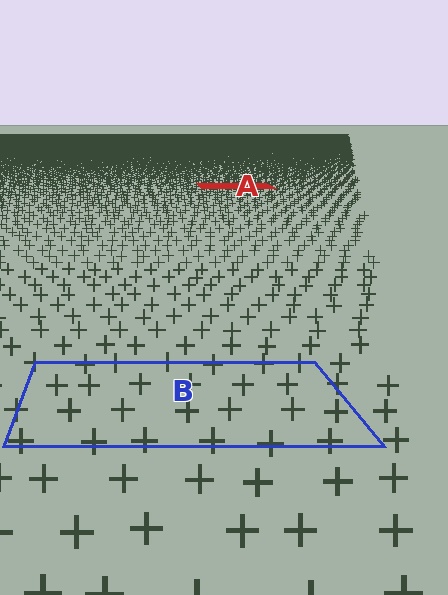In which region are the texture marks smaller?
The texture marks are smaller in region A, because it is farther away.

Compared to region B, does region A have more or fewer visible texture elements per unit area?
Region A has more texture elements per unit area — they are packed more densely because it is farther away.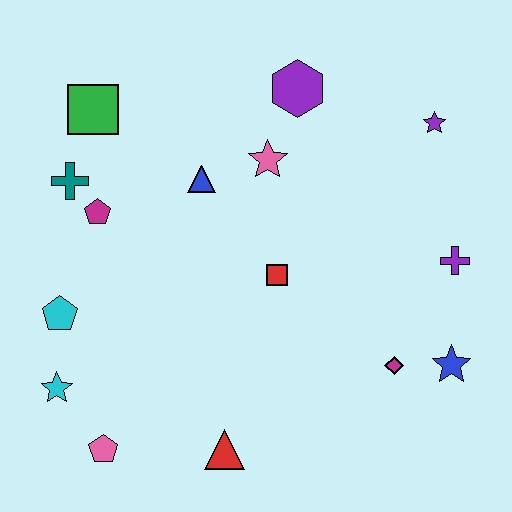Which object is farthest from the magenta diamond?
The green square is farthest from the magenta diamond.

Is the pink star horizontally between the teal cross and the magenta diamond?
Yes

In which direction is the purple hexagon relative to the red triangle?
The purple hexagon is above the red triangle.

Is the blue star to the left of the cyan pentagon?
No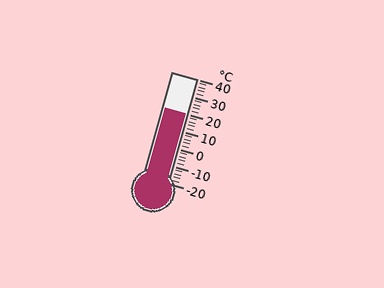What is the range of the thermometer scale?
The thermometer scale ranges from -20°C to 40°C.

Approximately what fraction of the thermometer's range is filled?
The thermometer is filled to approximately 65% of its range.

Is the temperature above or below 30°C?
The temperature is below 30°C.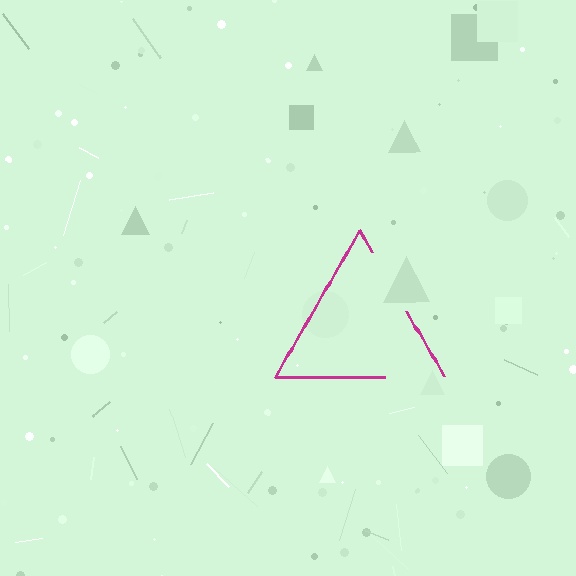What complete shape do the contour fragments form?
The contour fragments form a triangle.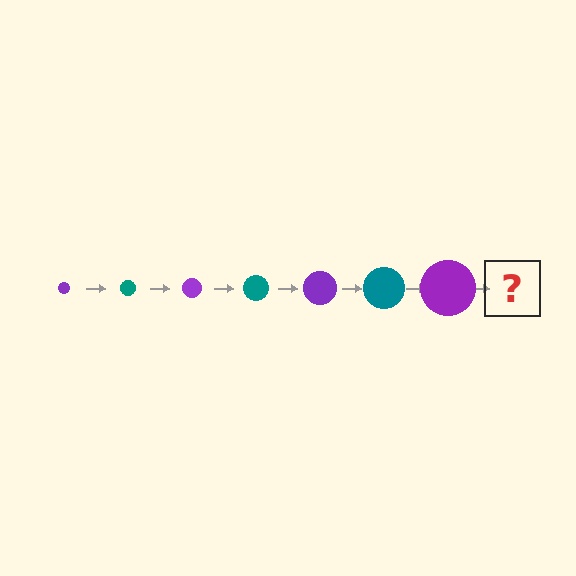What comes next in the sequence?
The next element should be a teal circle, larger than the previous one.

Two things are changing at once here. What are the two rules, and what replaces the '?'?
The two rules are that the circle grows larger each step and the color cycles through purple and teal. The '?' should be a teal circle, larger than the previous one.